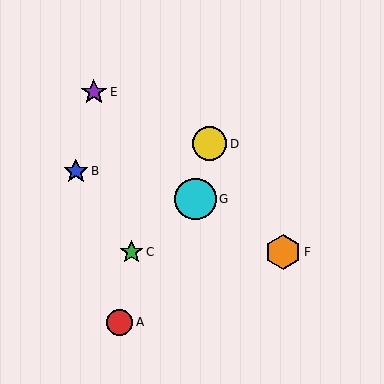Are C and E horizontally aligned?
No, C is at y≈252 and E is at y≈92.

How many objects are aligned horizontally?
2 objects (C, F) are aligned horizontally.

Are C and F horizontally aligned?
Yes, both are at y≈252.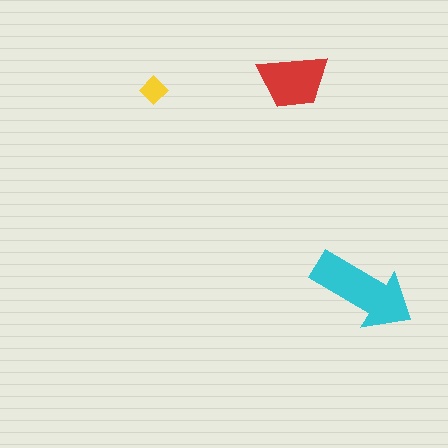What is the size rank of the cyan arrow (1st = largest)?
1st.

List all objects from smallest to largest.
The yellow diamond, the red trapezoid, the cyan arrow.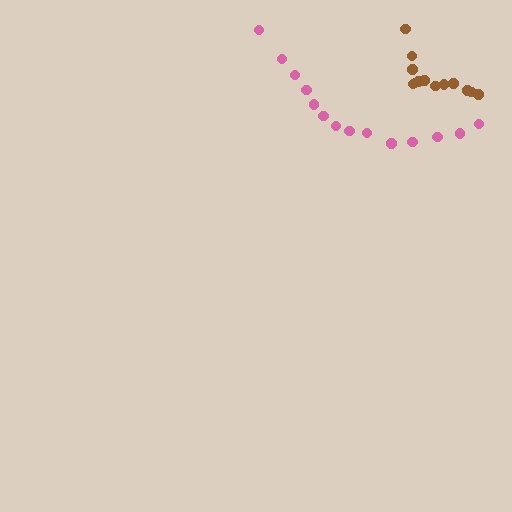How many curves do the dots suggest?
There are 2 distinct paths.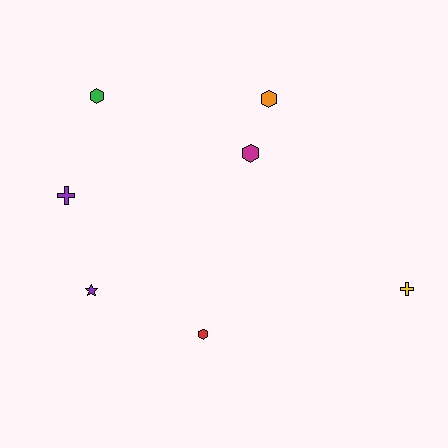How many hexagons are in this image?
There are 4 hexagons.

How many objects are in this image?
There are 7 objects.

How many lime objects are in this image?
There are no lime objects.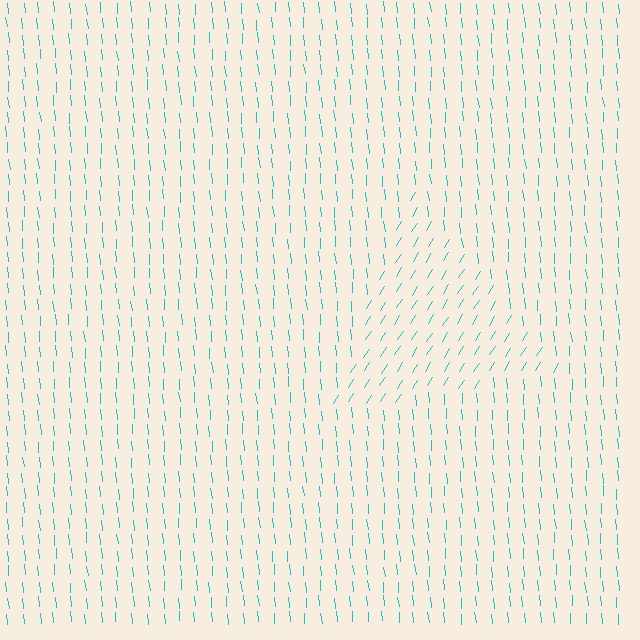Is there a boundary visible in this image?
Yes, there is a texture boundary formed by a change in line orientation.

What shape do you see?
I see a triangle.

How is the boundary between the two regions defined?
The boundary is defined purely by a change in line orientation (approximately 37 degrees difference). All lines are the same color and thickness.